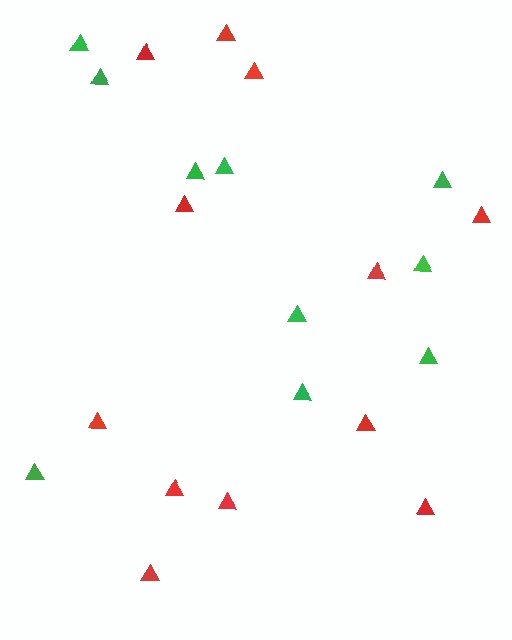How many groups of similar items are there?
There are 2 groups: one group of green triangles (10) and one group of red triangles (12).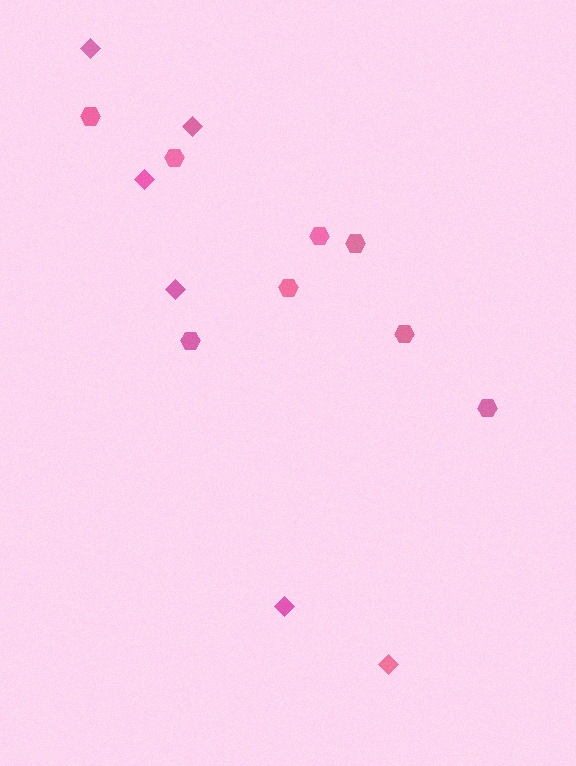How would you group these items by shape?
There are 2 groups: one group of diamonds (6) and one group of hexagons (8).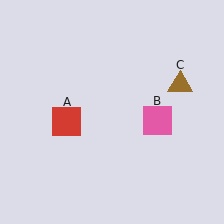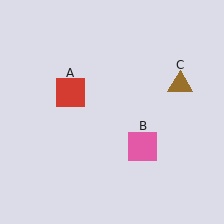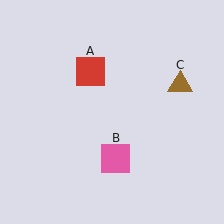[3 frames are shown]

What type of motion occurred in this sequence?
The red square (object A), pink square (object B) rotated clockwise around the center of the scene.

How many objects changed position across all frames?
2 objects changed position: red square (object A), pink square (object B).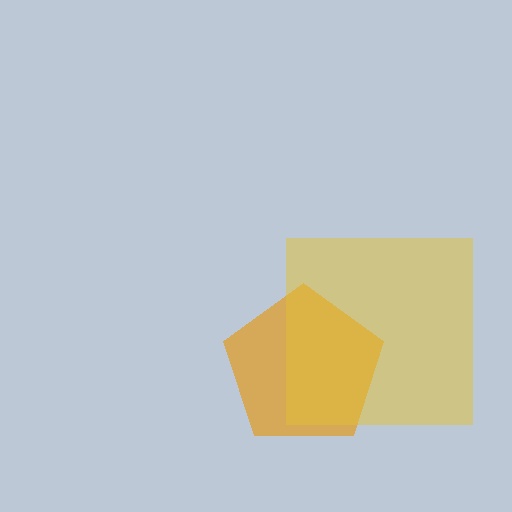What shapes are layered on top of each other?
The layered shapes are: an orange pentagon, a yellow square.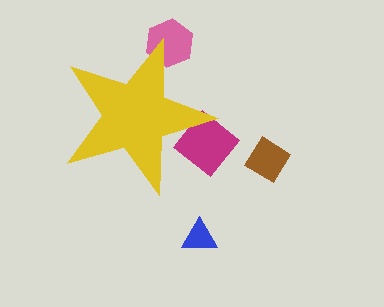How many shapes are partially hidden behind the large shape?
2 shapes are partially hidden.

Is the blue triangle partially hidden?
No, the blue triangle is fully visible.